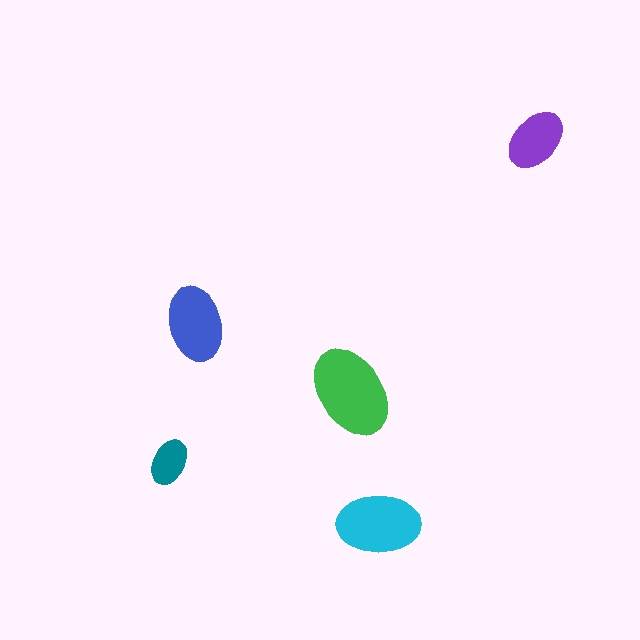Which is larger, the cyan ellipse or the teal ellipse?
The cyan one.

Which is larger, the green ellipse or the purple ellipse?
The green one.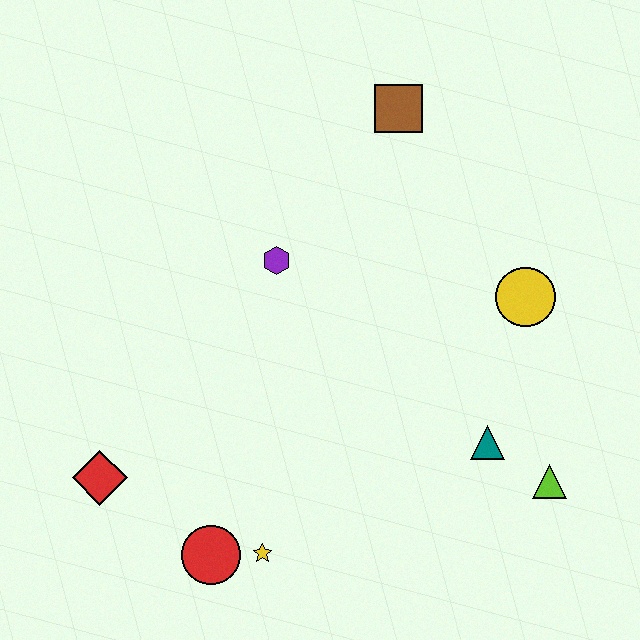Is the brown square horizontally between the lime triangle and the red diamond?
Yes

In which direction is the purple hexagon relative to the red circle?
The purple hexagon is above the red circle.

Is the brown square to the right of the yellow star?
Yes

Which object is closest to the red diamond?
The red circle is closest to the red diamond.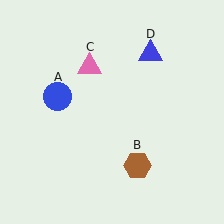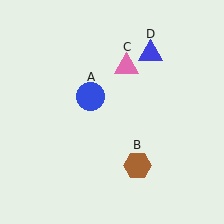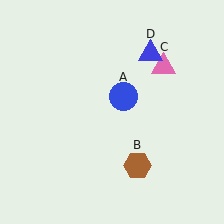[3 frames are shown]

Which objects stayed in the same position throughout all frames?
Brown hexagon (object B) and blue triangle (object D) remained stationary.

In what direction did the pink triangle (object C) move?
The pink triangle (object C) moved right.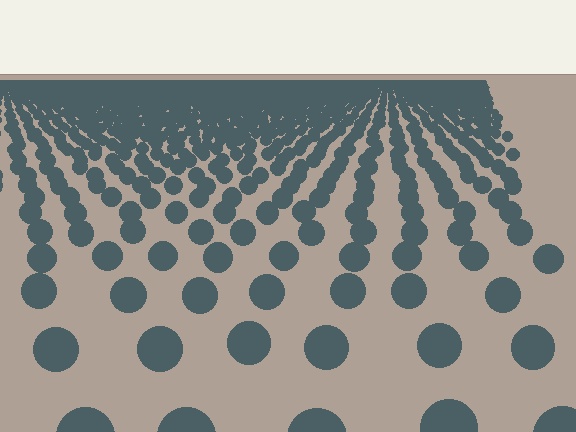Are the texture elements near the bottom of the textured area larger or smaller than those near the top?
Larger. Near the bottom, elements are closer to the viewer and appear at a bigger on-screen size.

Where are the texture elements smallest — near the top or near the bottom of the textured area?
Near the top.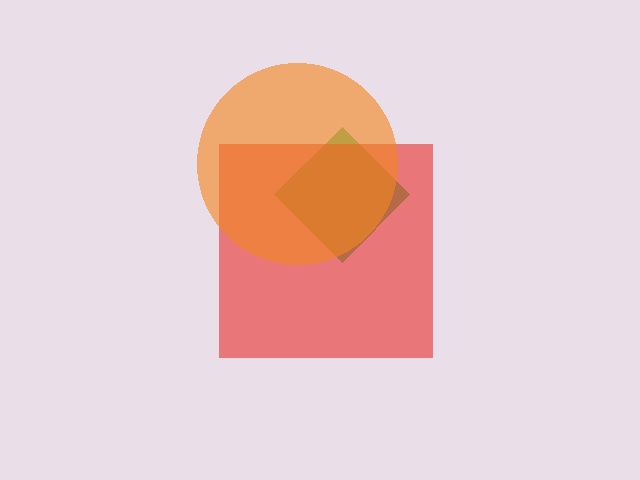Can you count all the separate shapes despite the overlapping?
Yes, there are 3 separate shapes.